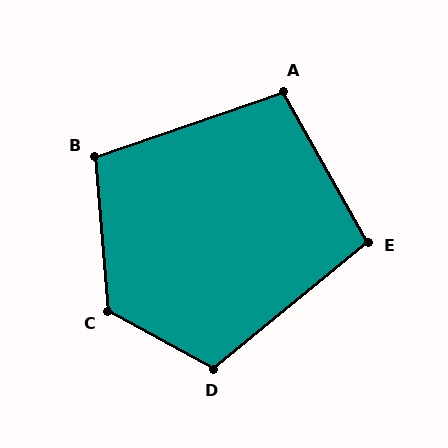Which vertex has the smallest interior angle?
E, at approximately 100 degrees.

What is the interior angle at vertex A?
Approximately 100 degrees (obtuse).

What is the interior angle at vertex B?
Approximately 105 degrees (obtuse).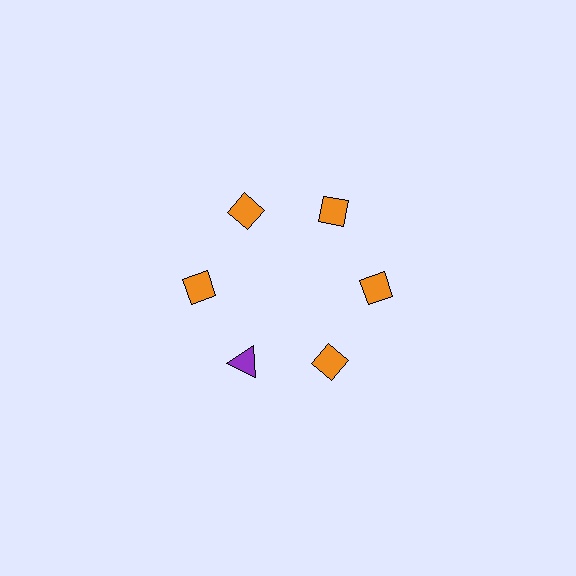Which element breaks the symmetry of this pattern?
The purple triangle at roughly the 7 o'clock position breaks the symmetry. All other shapes are orange diamonds.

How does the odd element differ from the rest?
It differs in both color (purple instead of orange) and shape (triangle instead of diamond).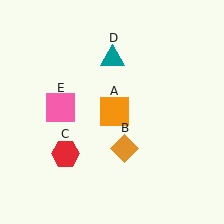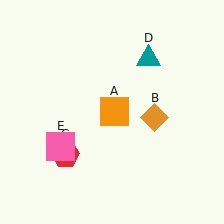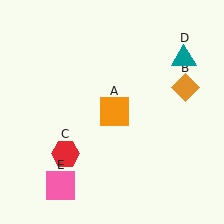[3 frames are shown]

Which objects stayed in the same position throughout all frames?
Orange square (object A) and red hexagon (object C) remained stationary.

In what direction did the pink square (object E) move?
The pink square (object E) moved down.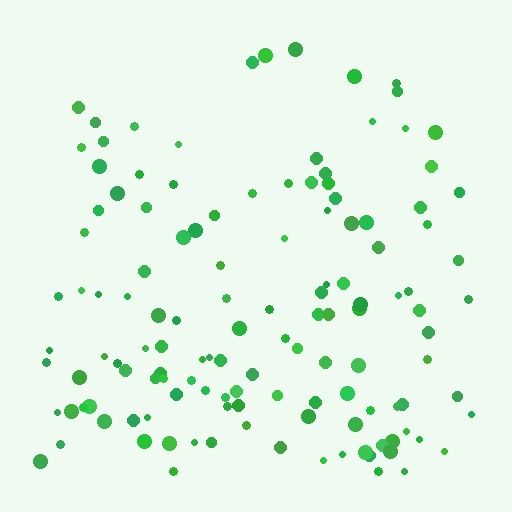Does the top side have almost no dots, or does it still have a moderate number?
Still a moderate number, just noticeably fewer than the bottom.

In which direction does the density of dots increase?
From top to bottom, with the bottom side densest.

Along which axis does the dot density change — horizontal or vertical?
Vertical.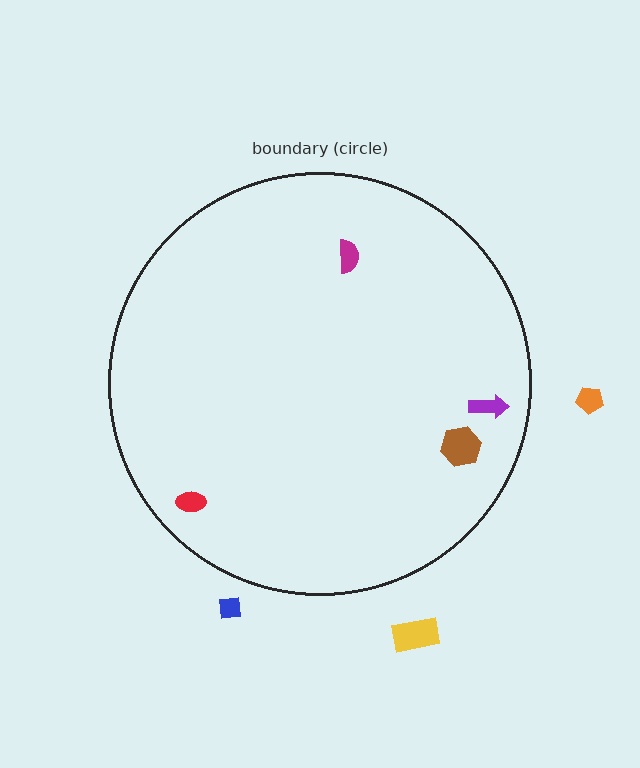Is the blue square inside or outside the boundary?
Outside.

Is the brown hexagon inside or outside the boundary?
Inside.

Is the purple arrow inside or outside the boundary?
Inside.